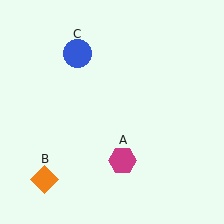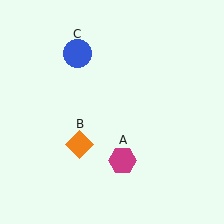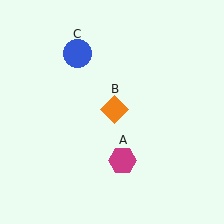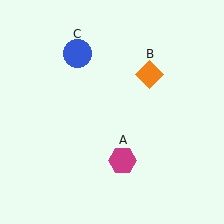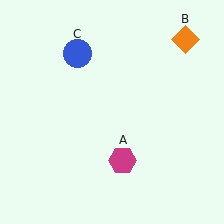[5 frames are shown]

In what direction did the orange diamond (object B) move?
The orange diamond (object B) moved up and to the right.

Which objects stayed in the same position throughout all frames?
Magenta hexagon (object A) and blue circle (object C) remained stationary.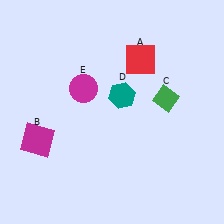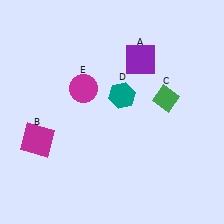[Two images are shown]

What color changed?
The square (A) changed from red in Image 1 to purple in Image 2.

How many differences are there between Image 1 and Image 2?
There is 1 difference between the two images.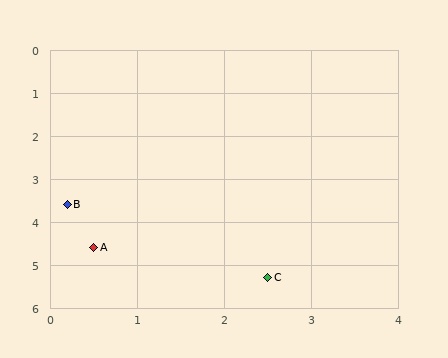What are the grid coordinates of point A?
Point A is at approximately (0.5, 4.6).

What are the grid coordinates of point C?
Point C is at approximately (2.5, 5.3).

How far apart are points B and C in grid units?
Points B and C are about 2.9 grid units apart.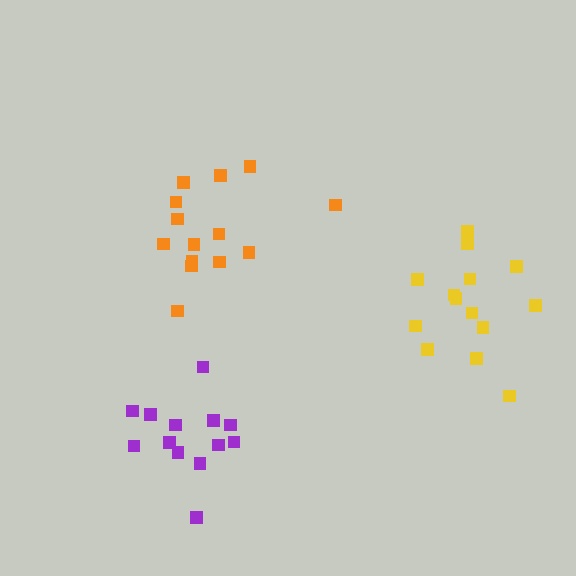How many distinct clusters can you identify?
There are 3 distinct clusters.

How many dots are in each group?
Group 1: 14 dots, Group 2: 14 dots, Group 3: 13 dots (41 total).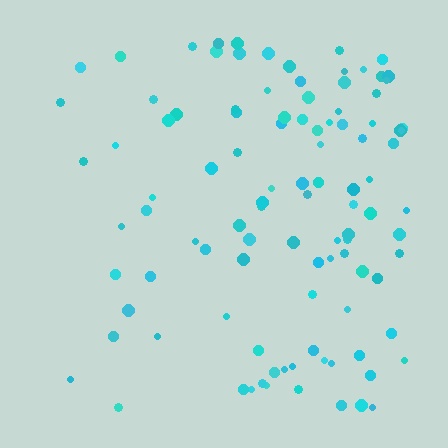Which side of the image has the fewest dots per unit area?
The left.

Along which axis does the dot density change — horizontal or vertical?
Horizontal.